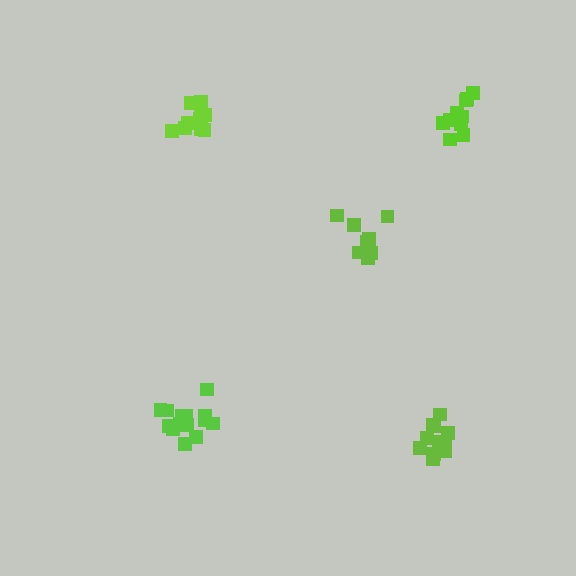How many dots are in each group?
Group 1: 11 dots, Group 2: 10 dots, Group 3: 8 dots, Group 4: 14 dots, Group 5: 10 dots (53 total).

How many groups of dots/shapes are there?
There are 5 groups.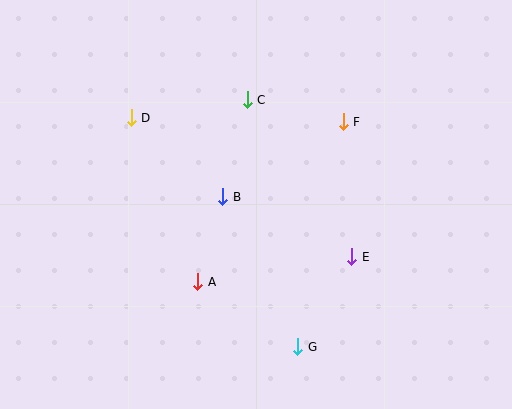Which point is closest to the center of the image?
Point B at (223, 197) is closest to the center.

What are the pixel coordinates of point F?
Point F is at (343, 122).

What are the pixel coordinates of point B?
Point B is at (223, 197).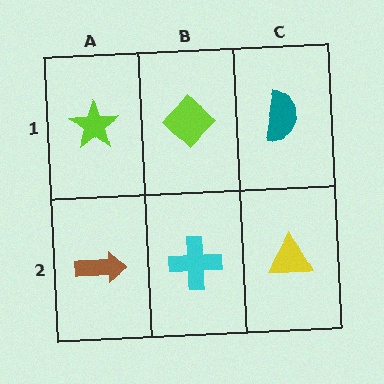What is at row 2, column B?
A cyan cross.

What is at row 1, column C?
A teal semicircle.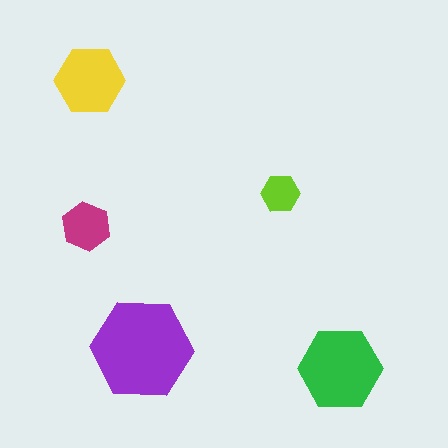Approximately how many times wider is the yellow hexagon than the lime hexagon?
About 2 times wider.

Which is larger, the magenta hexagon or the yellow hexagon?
The yellow one.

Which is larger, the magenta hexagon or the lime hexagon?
The magenta one.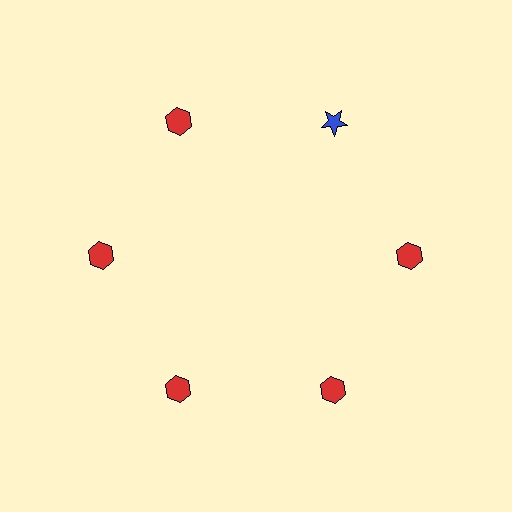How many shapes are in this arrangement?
There are 6 shapes arranged in a ring pattern.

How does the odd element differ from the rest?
It differs in both color (blue instead of red) and shape (star instead of hexagon).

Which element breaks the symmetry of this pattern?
The blue star at roughly the 1 o'clock position breaks the symmetry. All other shapes are red hexagons.